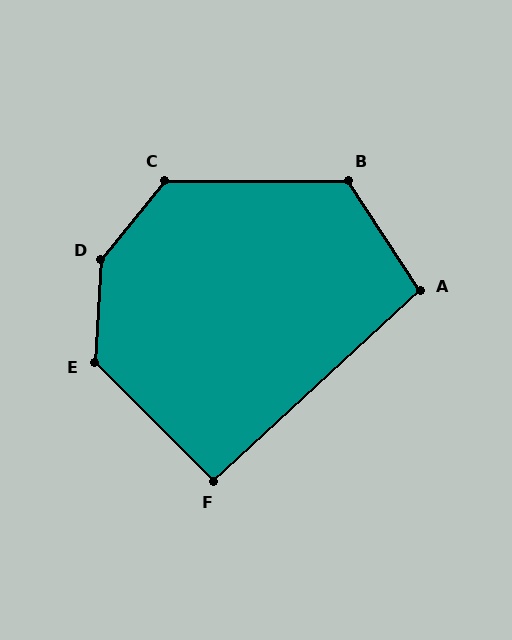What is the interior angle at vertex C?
Approximately 129 degrees (obtuse).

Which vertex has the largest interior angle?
D, at approximately 144 degrees.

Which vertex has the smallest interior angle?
F, at approximately 92 degrees.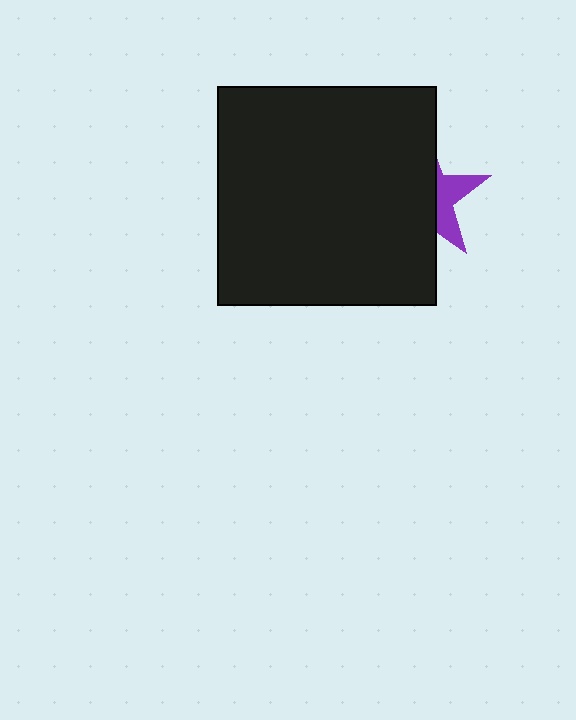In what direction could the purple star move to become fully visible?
The purple star could move right. That would shift it out from behind the black square entirely.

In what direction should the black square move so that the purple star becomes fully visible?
The black square should move left. That is the shortest direction to clear the overlap and leave the purple star fully visible.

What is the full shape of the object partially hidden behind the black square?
The partially hidden object is a purple star.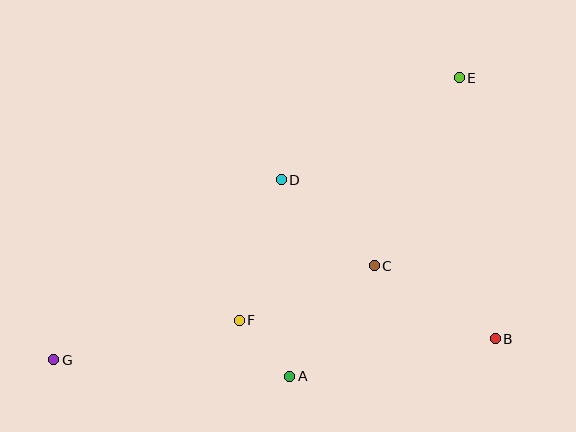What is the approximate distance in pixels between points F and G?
The distance between F and G is approximately 190 pixels.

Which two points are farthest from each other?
Points E and G are farthest from each other.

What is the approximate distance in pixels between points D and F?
The distance between D and F is approximately 147 pixels.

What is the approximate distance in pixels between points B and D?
The distance between B and D is approximately 267 pixels.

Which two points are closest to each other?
Points A and F are closest to each other.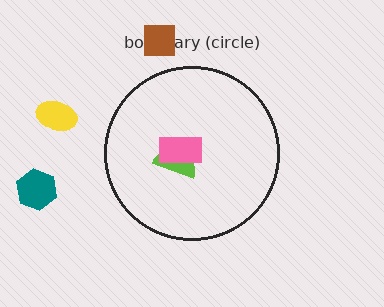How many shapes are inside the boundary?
2 inside, 3 outside.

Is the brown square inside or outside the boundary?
Outside.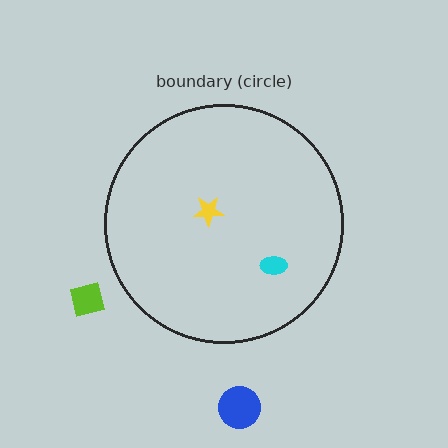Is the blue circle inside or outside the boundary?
Outside.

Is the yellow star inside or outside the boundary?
Inside.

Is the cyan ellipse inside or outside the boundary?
Inside.